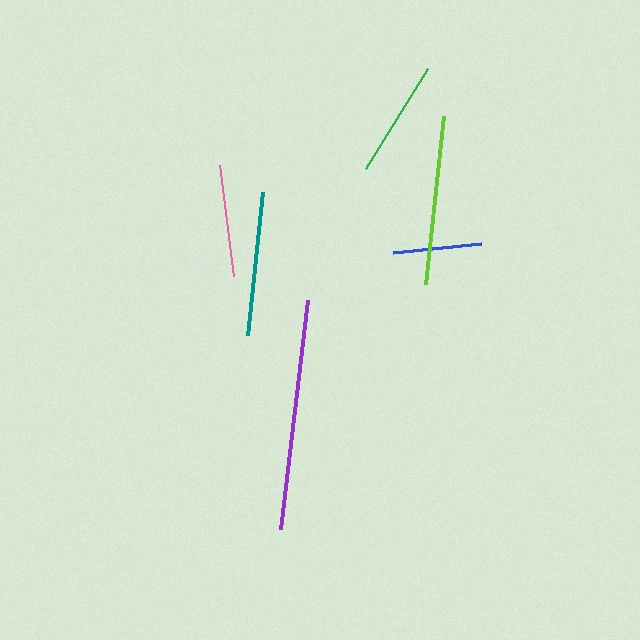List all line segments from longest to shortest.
From longest to shortest: purple, lime, teal, green, pink, blue.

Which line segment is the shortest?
The blue line is the shortest at approximately 88 pixels.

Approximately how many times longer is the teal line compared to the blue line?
The teal line is approximately 1.6 times the length of the blue line.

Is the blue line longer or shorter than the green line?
The green line is longer than the blue line.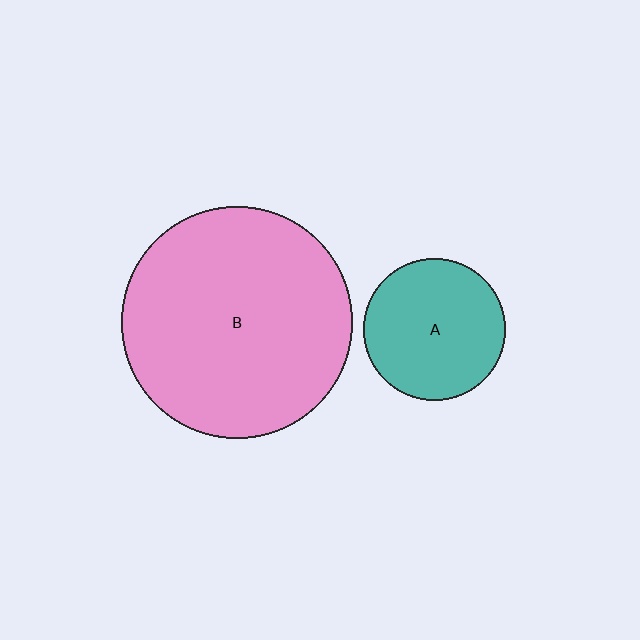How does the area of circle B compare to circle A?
Approximately 2.7 times.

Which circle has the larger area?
Circle B (pink).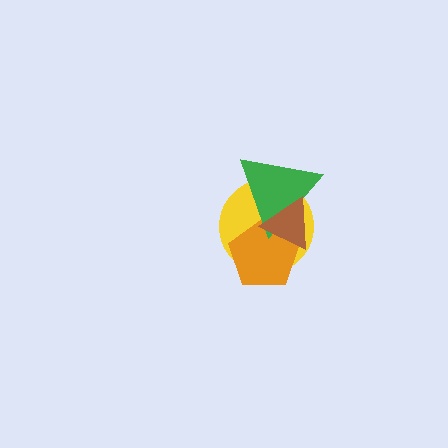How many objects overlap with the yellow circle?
3 objects overlap with the yellow circle.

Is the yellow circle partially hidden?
Yes, it is partially covered by another shape.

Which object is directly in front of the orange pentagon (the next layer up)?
The green triangle is directly in front of the orange pentagon.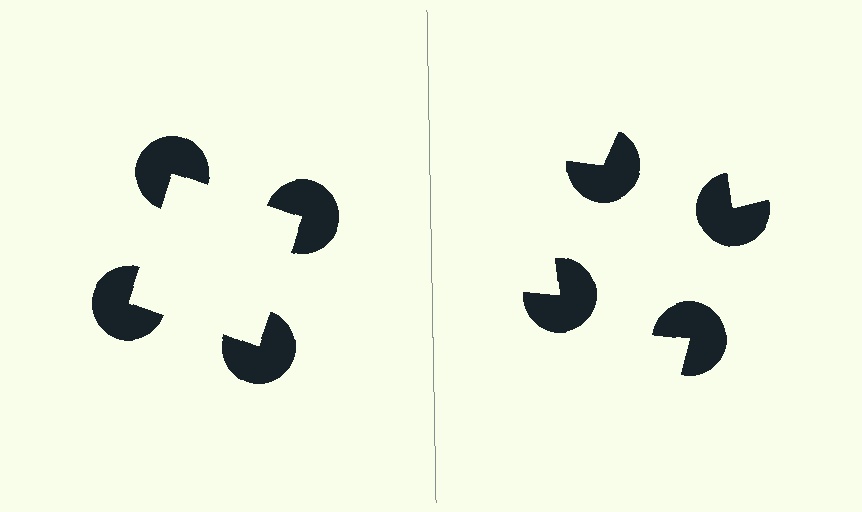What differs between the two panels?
The pac-man discs are positioned identically on both sides; only the wedge orientations differ. On the left they align to a square; on the right they are misaligned.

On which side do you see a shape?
An illusory square appears on the left side. On the right side the wedge cuts are rotated, so no coherent shape forms.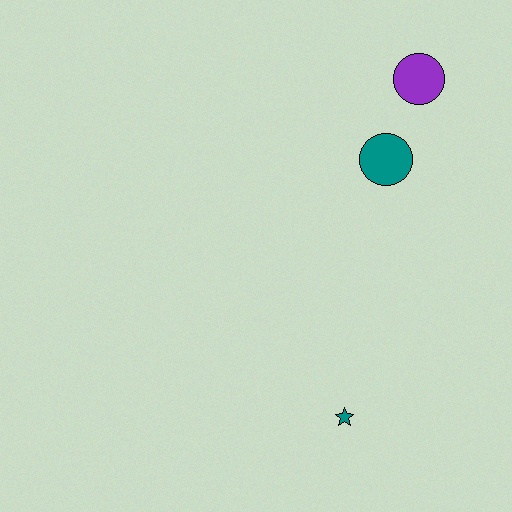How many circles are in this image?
There are 2 circles.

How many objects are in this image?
There are 3 objects.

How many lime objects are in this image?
There are no lime objects.